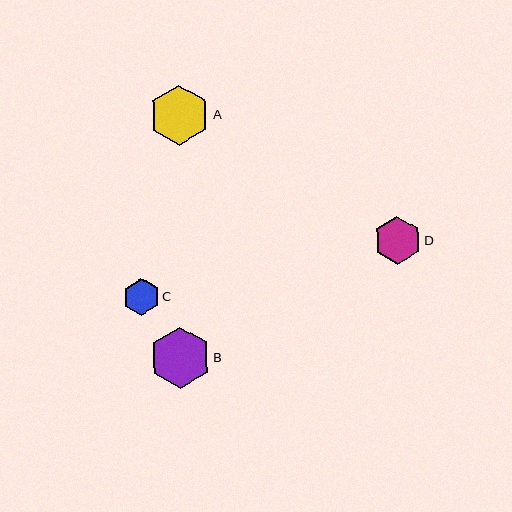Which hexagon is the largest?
Hexagon B is the largest with a size of approximately 61 pixels.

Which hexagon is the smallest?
Hexagon C is the smallest with a size of approximately 37 pixels.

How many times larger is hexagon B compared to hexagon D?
Hexagon B is approximately 1.3 times the size of hexagon D.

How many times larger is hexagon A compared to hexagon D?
Hexagon A is approximately 1.3 times the size of hexagon D.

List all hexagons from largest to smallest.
From largest to smallest: B, A, D, C.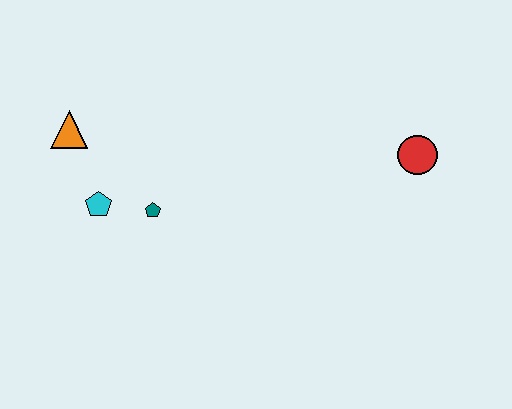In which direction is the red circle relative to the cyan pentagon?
The red circle is to the right of the cyan pentagon.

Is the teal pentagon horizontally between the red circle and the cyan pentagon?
Yes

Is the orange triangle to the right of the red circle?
No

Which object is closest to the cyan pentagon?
The teal pentagon is closest to the cyan pentagon.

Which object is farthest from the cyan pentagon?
The red circle is farthest from the cyan pentagon.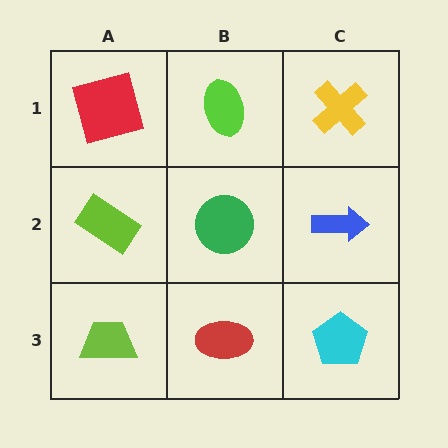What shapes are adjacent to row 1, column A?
A lime rectangle (row 2, column A), a lime ellipse (row 1, column B).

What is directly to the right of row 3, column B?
A cyan pentagon.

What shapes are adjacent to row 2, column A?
A red square (row 1, column A), a lime trapezoid (row 3, column A), a green circle (row 2, column B).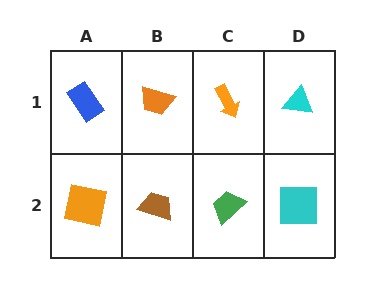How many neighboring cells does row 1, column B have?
3.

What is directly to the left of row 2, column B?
An orange square.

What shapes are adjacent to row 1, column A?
An orange square (row 2, column A), an orange trapezoid (row 1, column B).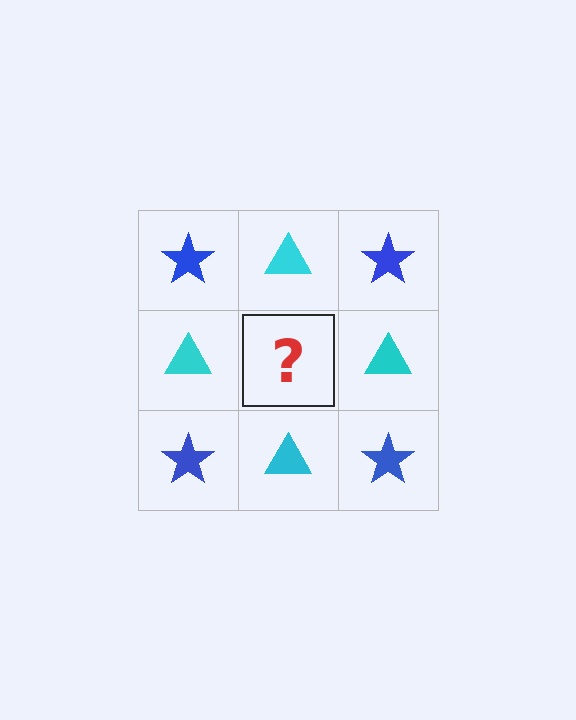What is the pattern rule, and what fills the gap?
The rule is that it alternates blue star and cyan triangle in a checkerboard pattern. The gap should be filled with a blue star.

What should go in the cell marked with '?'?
The missing cell should contain a blue star.